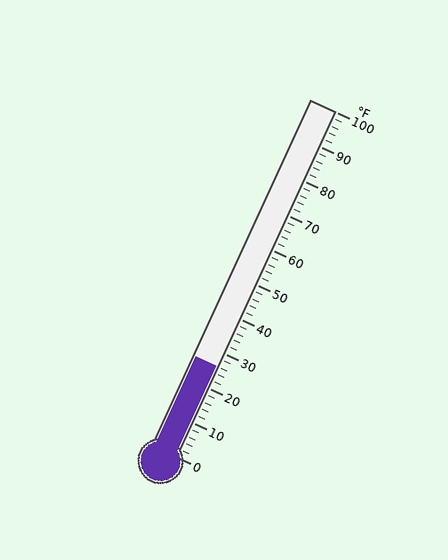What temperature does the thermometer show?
The thermometer shows approximately 26°F.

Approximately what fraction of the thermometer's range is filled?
The thermometer is filled to approximately 25% of its range.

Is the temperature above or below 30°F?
The temperature is below 30°F.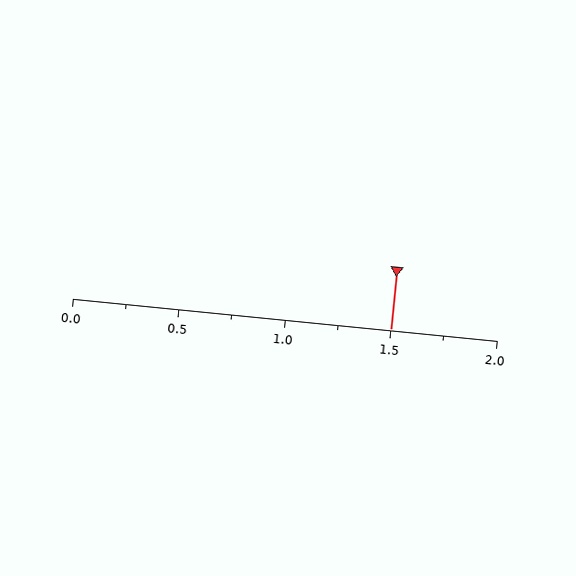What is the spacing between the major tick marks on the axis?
The major ticks are spaced 0.5 apart.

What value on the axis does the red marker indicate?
The marker indicates approximately 1.5.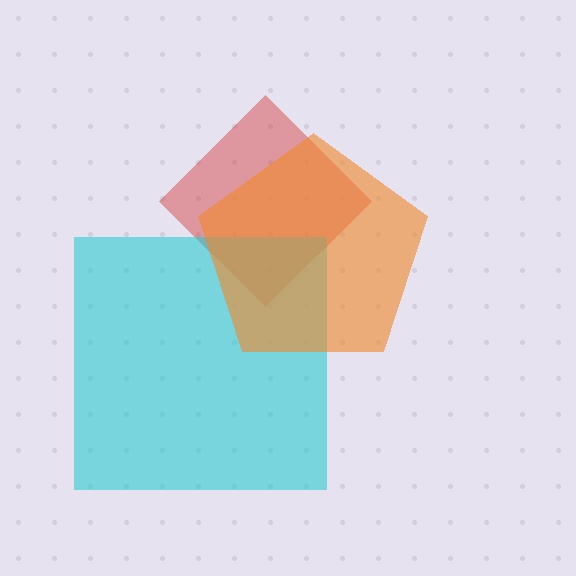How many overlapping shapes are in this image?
There are 3 overlapping shapes in the image.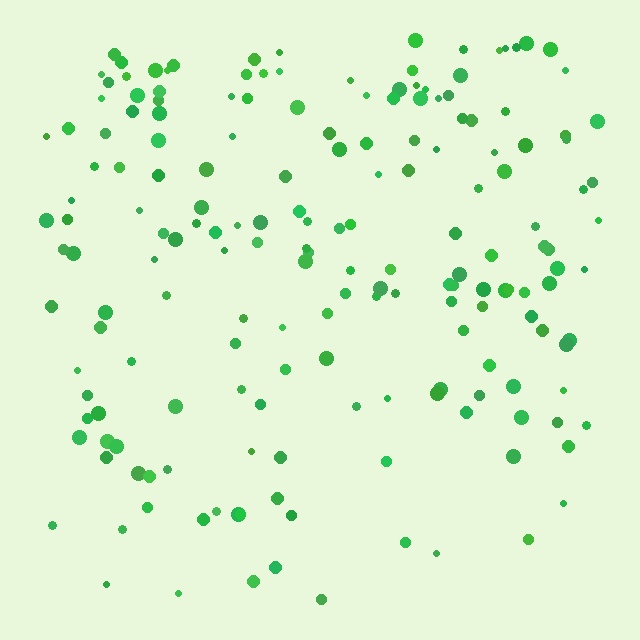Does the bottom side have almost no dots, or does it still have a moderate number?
Still a moderate number, just noticeably fewer than the top.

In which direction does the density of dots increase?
From bottom to top, with the top side densest.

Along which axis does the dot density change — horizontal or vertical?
Vertical.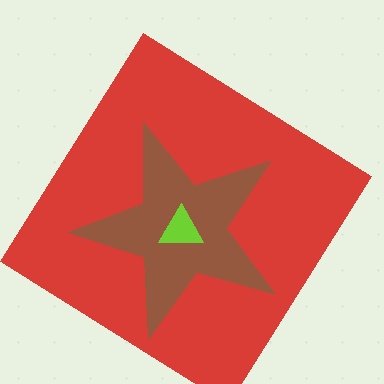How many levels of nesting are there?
3.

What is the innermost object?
The lime triangle.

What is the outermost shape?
The red diamond.